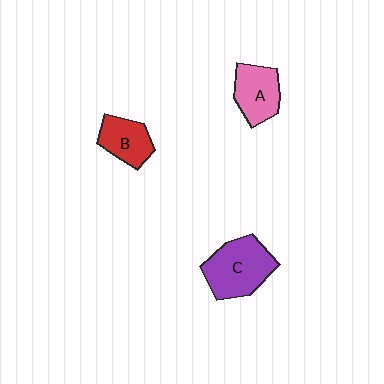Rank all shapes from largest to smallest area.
From largest to smallest: C (purple), A (pink), B (red).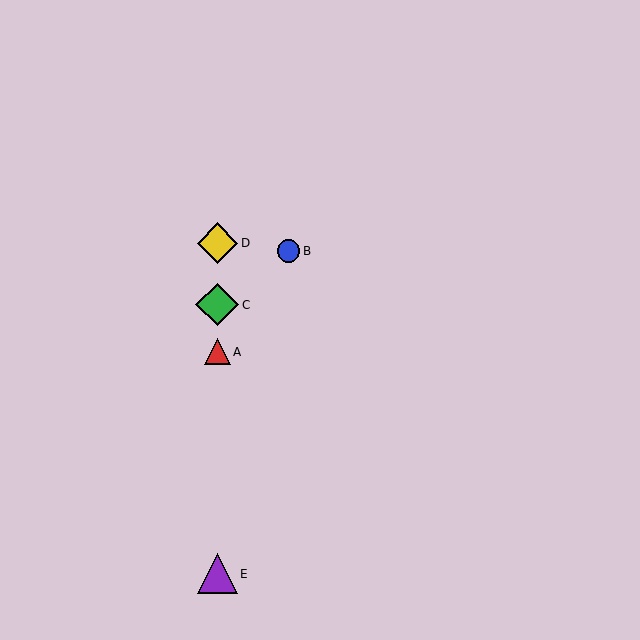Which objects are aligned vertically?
Objects A, C, D, E are aligned vertically.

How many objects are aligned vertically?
4 objects (A, C, D, E) are aligned vertically.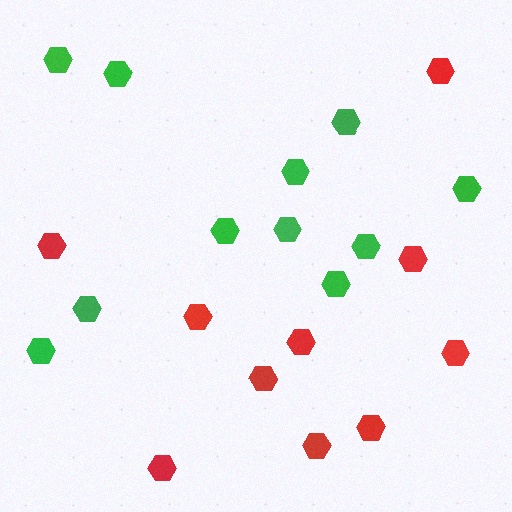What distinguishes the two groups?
There are 2 groups: one group of green hexagons (11) and one group of red hexagons (10).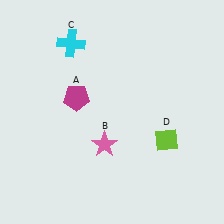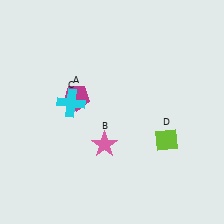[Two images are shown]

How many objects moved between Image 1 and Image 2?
1 object moved between the two images.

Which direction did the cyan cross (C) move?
The cyan cross (C) moved down.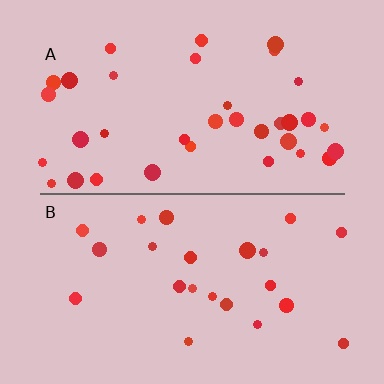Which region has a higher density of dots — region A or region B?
A (the top).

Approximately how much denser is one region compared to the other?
Approximately 1.6× — region A over region B.